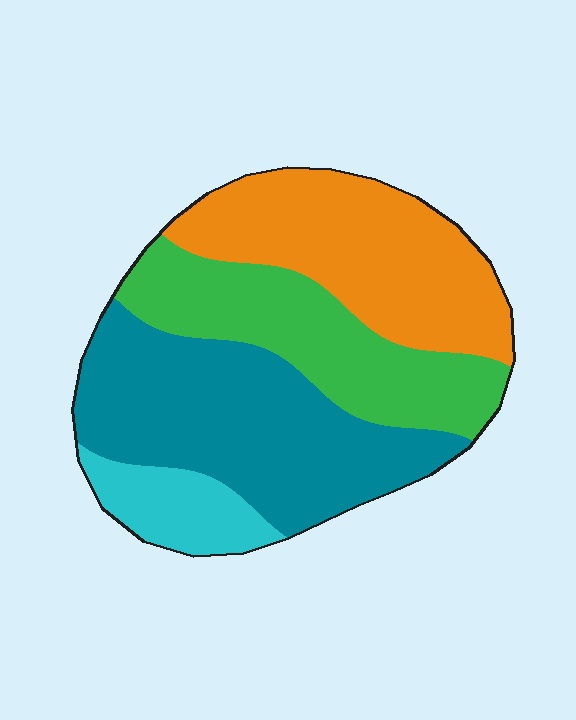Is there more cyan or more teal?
Teal.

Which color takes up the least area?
Cyan, at roughly 10%.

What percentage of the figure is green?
Green takes up between a sixth and a third of the figure.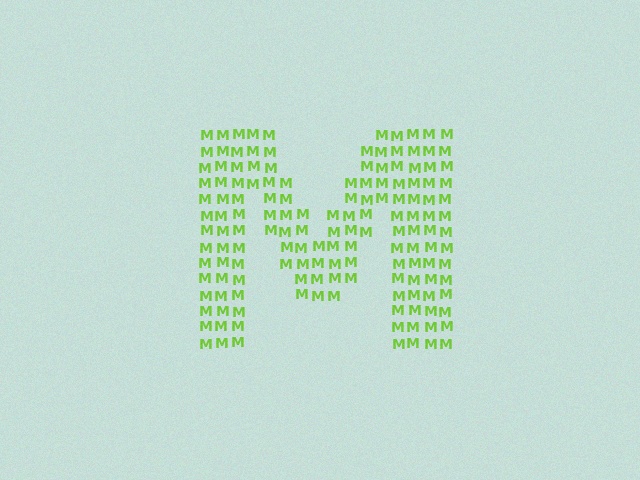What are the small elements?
The small elements are letter M's.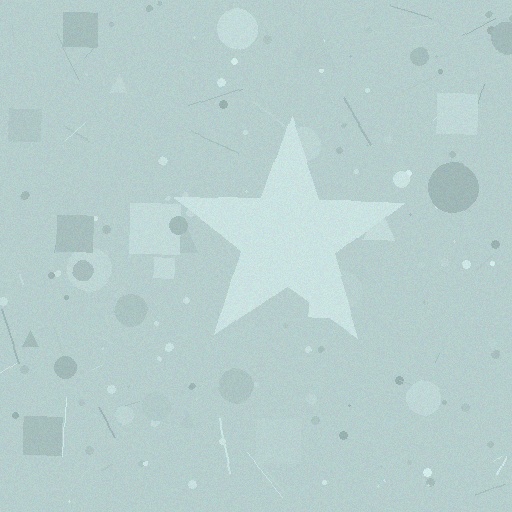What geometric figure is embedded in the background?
A star is embedded in the background.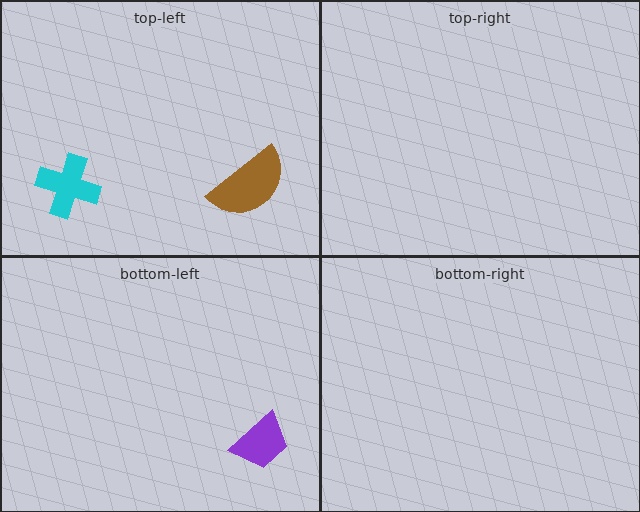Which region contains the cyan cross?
The top-left region.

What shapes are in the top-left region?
The cyan cross, the brown semicircle.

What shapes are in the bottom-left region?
The purple trapezoid.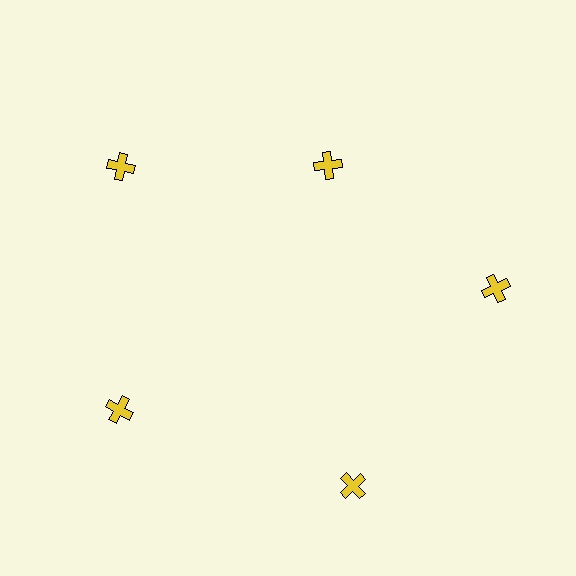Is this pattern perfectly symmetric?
No. The 5 yellow crosses are arranged in a ring, but one element near the 1 o'clock position is pulled inward toward the center, breaking the 5-fold rotational symmetry.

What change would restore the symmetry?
The symmetry would be restored by moving it outward, back onto the ring so that all 5 crosses sit at equal angles and equal distance from the center.